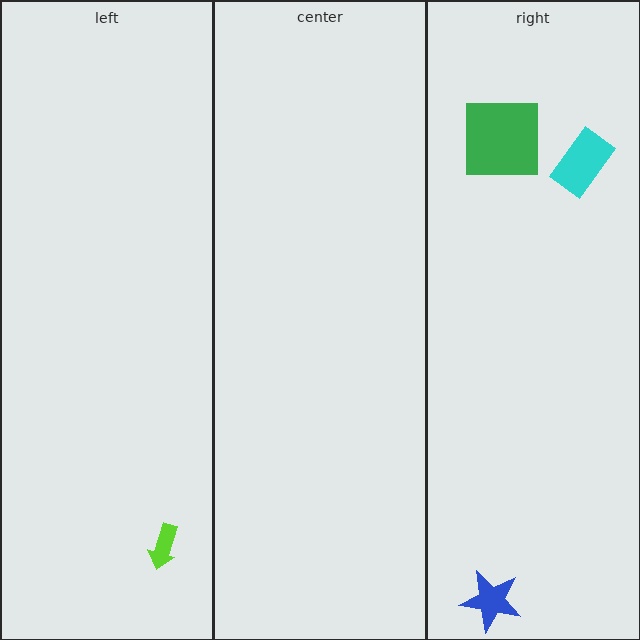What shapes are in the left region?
The lime arrow.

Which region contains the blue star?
The right region.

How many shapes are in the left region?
1.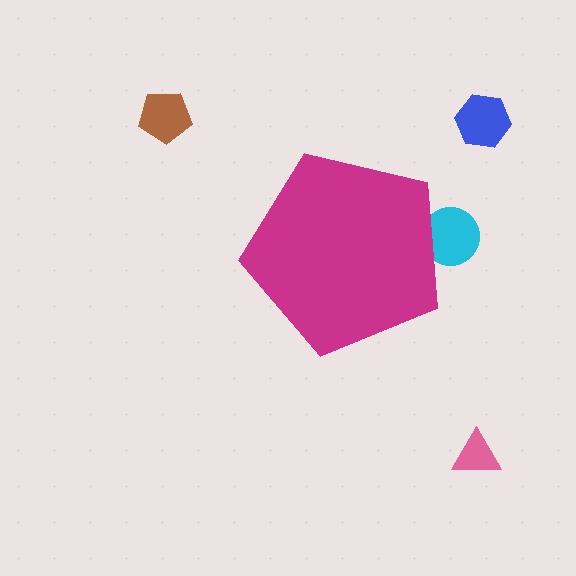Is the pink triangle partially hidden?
No, the pink triangle is fully visible.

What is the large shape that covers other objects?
A magenta pentagon.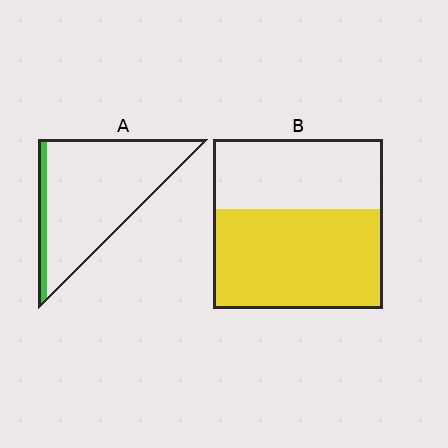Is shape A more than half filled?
No.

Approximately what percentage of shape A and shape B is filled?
A is approximately 10% and B is approximately 60%.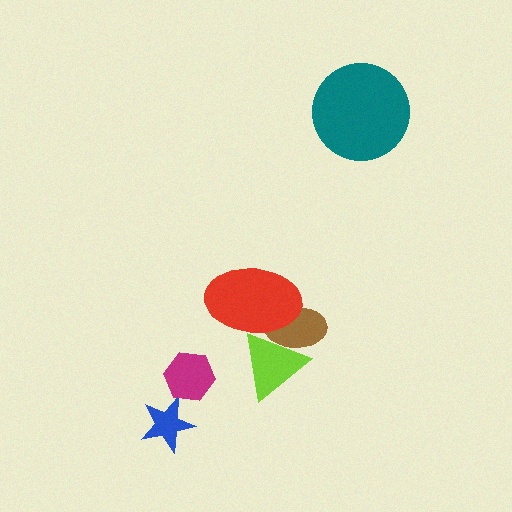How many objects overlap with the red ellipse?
2 objects overlap with the red ellipse.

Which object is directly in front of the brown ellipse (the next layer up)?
The lime triangle is directly in front of the brown ellipse.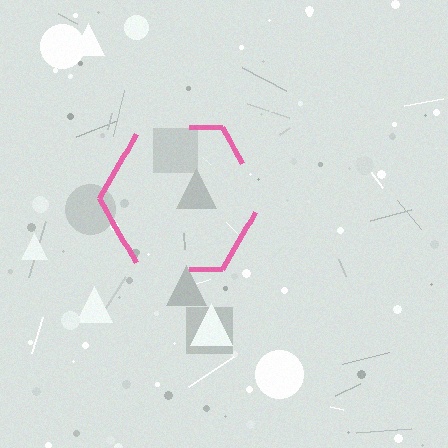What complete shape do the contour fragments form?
The contour fragments form a hexagon.